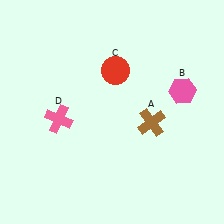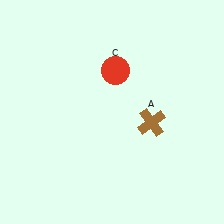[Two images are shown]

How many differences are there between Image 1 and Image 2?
There are 2 differences between the two images.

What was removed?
The pink cross (D), the pink hexagon (B) were removed in Image 2.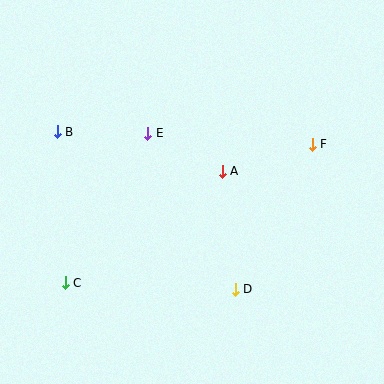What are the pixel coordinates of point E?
Point E is at (148, 133).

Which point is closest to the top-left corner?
Point B is closest to the top-left corner.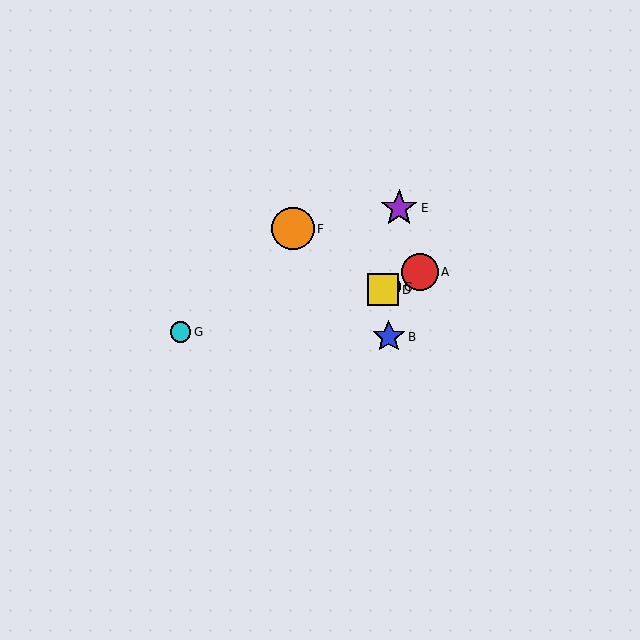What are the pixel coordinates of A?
Object A is at (420, 272).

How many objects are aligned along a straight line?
3 objects (A, C, D) are aligned along a straight line.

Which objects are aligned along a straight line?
Objects A, C, D are aligned along a straight line.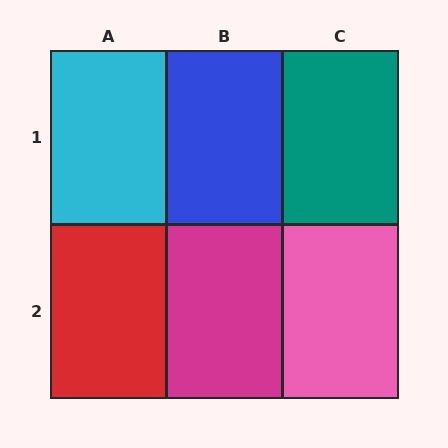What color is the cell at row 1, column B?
Blue.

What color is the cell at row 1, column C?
Teal.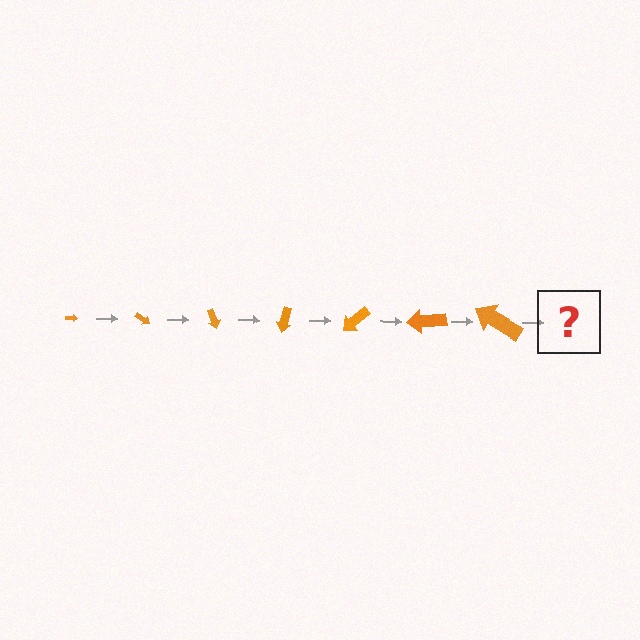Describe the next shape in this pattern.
It should be an arrow, larger than the previous one and rotated 245 degrees from the start.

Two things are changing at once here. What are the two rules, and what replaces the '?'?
The two rules are that the arrow grows larger each step and it rotates 35 degrees each step. The '?' should be an arrow, larger than the previous one and rotated 245 degrees from the start.